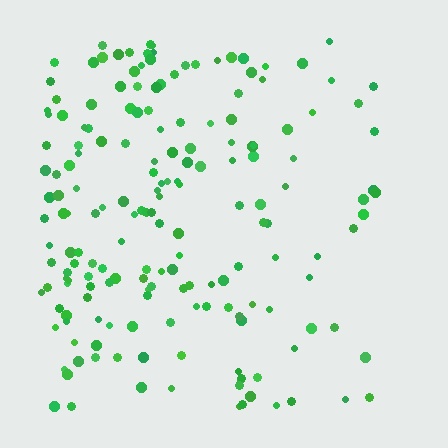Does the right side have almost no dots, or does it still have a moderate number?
Still a moderate number, just noticeably fewer than the left.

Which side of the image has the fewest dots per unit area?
The right.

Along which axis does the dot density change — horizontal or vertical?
Horizontal.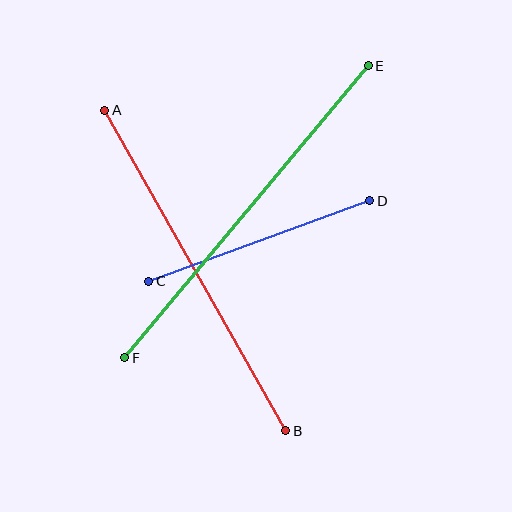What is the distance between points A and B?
The distance is approximately 368 pixels.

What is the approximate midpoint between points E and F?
The midpoint is at approximately (246, 212) pixels.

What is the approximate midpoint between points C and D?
The midpoint is at approximately (259, 241) pixels.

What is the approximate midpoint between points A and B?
The midpoint is at approximately (195, 270) pixels.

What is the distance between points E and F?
The distance is approximately 380 pixels.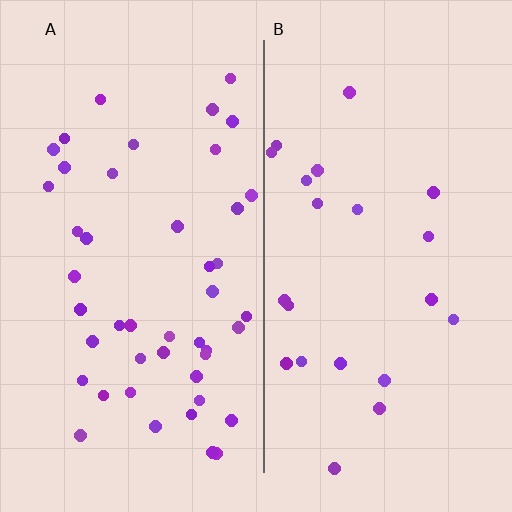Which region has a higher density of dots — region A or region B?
A (the left).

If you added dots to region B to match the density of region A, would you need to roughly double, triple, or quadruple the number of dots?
Approximately double.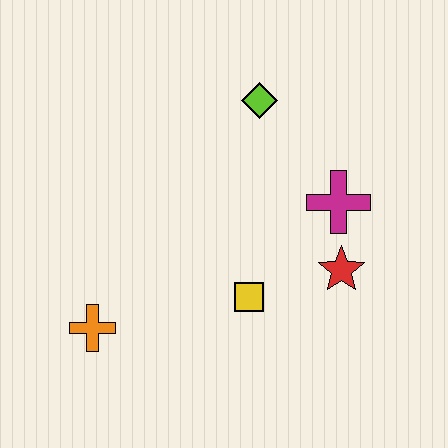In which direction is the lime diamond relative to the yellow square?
The lime diamond is above the yellow square.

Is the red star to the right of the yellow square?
Yes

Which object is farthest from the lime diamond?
The orange cross is farthest from the lime diamond.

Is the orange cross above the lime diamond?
No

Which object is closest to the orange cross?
The yellow square is closest to the orange cross.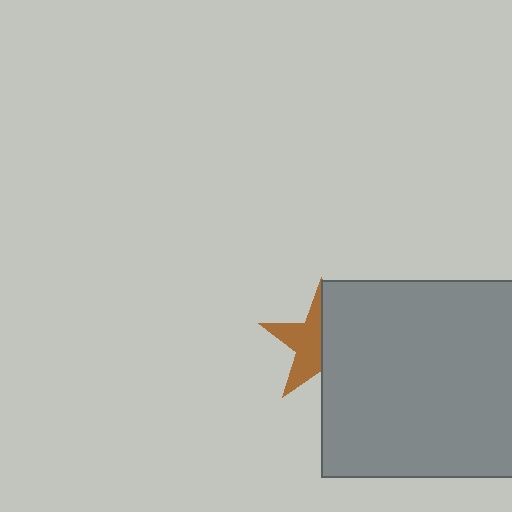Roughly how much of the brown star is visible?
About half of it is visible (roughly 50%).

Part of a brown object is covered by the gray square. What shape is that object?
It is a star.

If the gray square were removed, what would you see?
You would see the complete brown star.